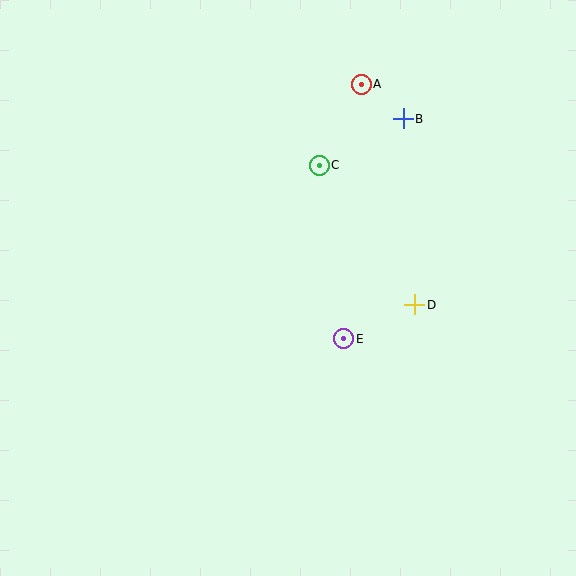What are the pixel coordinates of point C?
Point C is at (319, 165).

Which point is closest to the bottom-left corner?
Point E is closest to the bottom-left corner.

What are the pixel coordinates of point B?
Point B is at (403, 119).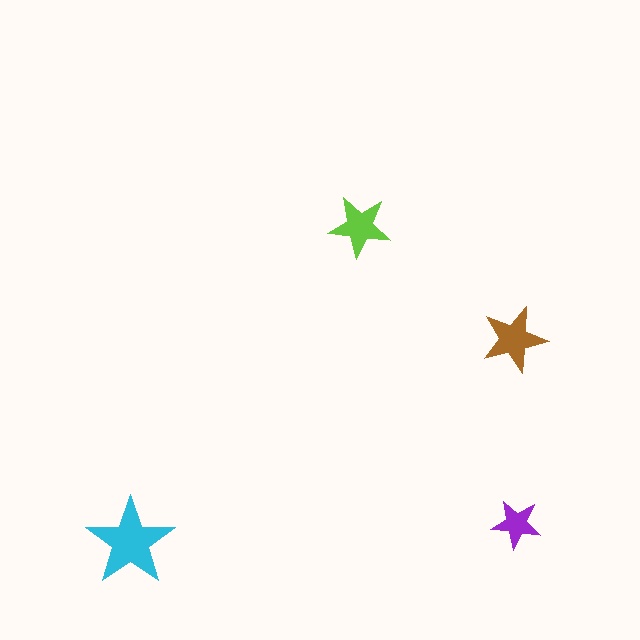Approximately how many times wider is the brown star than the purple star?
About 1.5 times wider.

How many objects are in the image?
There are 4 objects in the image.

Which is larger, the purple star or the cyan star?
The cyan one.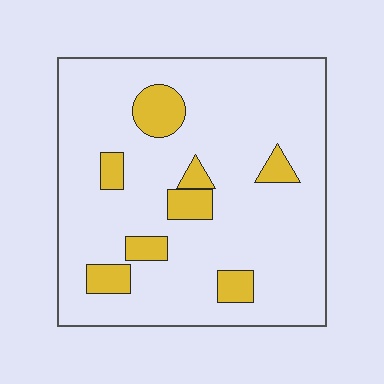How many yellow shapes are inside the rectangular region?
8.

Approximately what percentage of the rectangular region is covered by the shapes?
Approximately 15%.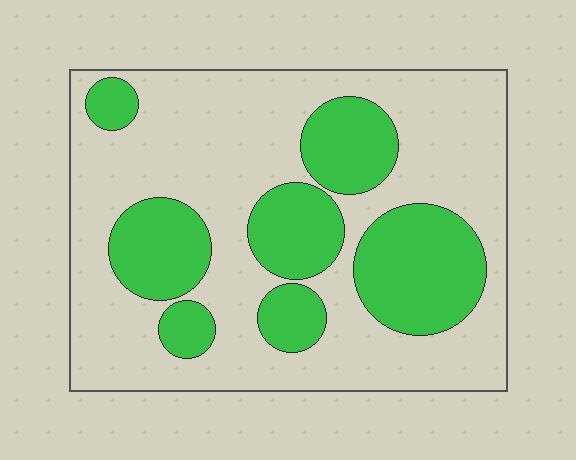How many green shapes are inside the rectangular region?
7.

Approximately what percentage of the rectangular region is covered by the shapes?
Approximately 35%.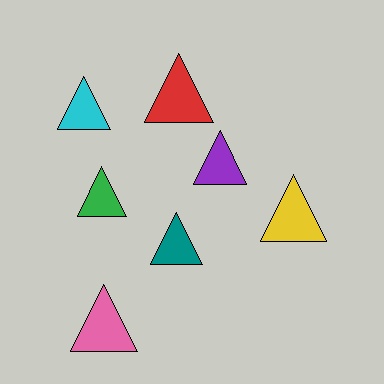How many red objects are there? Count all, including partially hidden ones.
There is 1 red object.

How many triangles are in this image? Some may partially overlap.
There are 7 triangles.